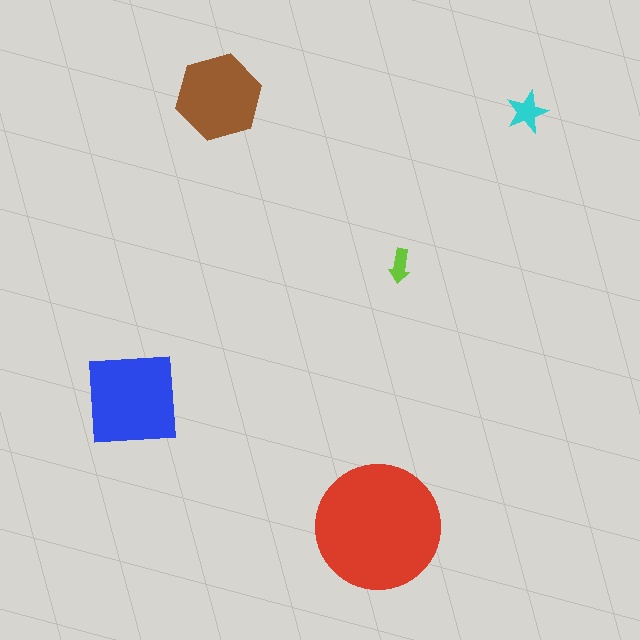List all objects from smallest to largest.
The lime arrow, the cyan star, the brown hexagon, the blue square, the red circle.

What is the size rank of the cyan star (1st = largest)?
4th.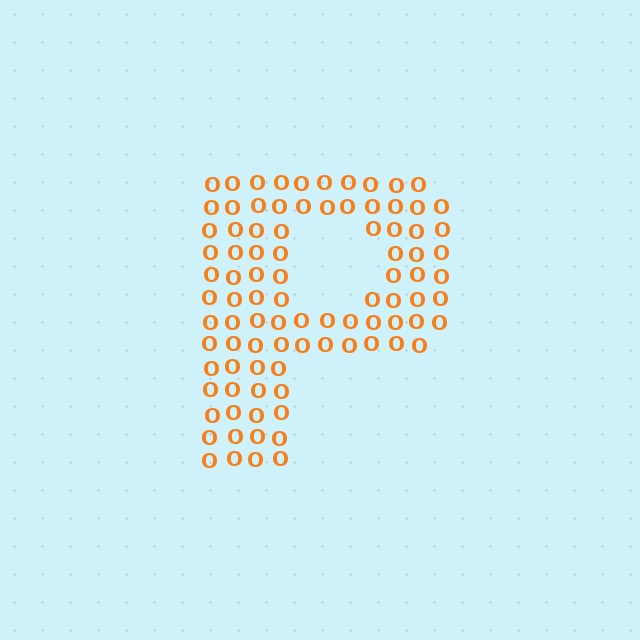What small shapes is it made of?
It is made of small letter O's.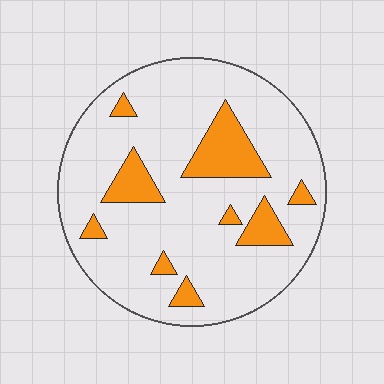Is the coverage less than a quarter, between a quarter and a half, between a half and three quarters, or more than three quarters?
Less than a quarter.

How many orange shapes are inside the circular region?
9.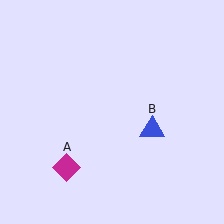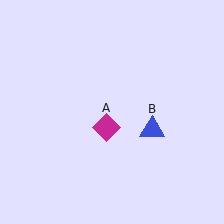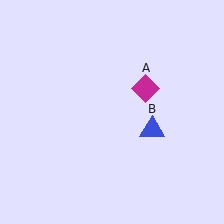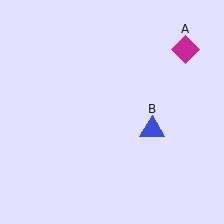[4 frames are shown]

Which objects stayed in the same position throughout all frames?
Blue triangle (object B) remained stationary.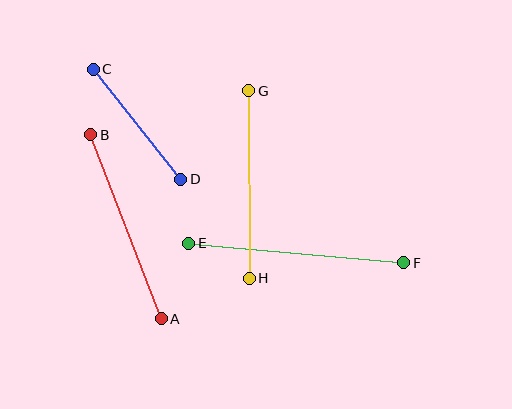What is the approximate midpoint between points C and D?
The midpoint is at approximately (137, 124) pixels.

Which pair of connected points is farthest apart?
Points E and F are farthest apart.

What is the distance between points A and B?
The distance is approximately 197 pixels.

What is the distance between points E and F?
The distance is approximately 216 pixels.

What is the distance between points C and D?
The distance is approximately 140 pixels.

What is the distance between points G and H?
The distance is approximately 188 pixels.